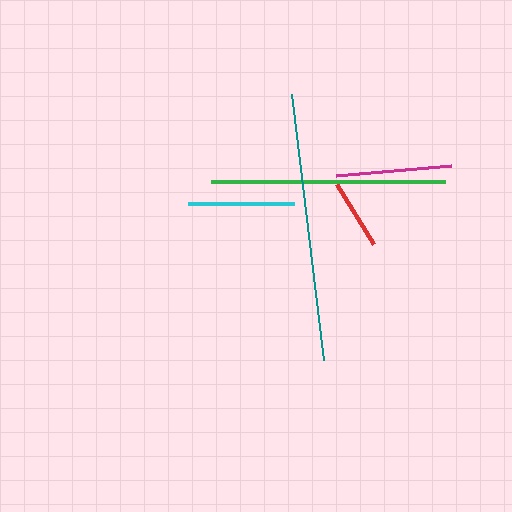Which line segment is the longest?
The teal line is the longest at approximately 268 pixels.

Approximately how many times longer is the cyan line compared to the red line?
The cyan line is approximately 1.5 times the length of the red line.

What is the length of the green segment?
The green segment is approximately 234 pixels long.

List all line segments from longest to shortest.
From longest to shortest: teal, green, magenta, cyan, red.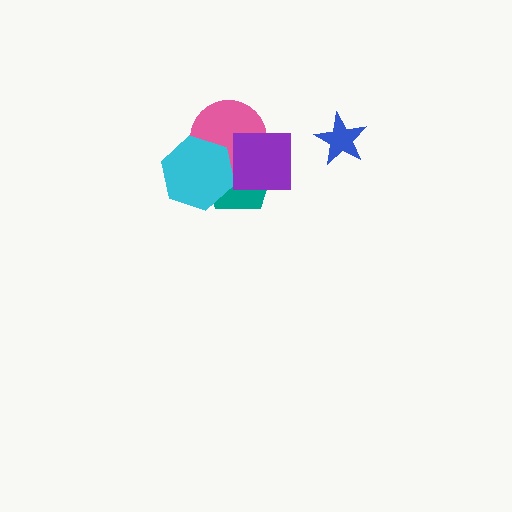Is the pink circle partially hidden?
Yes, it is partially covered by another shape.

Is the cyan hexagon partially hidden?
No, no other shape covers it.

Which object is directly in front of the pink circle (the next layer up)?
The cyan hexagon is directly in front of the pink circle.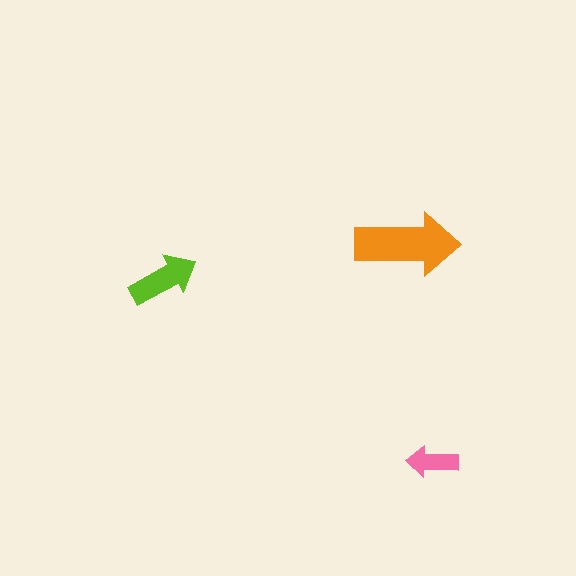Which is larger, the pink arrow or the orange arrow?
The orange one.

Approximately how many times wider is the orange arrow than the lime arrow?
About 1.5 times wider.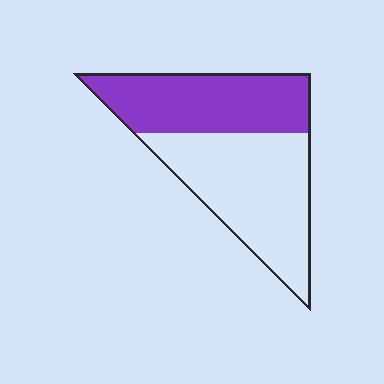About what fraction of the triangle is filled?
About two fifths (2/5).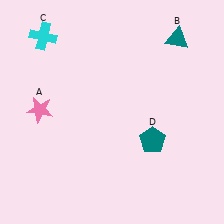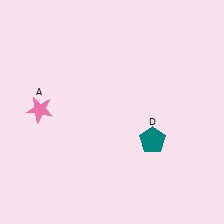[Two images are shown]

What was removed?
The teal triangle (B), the cyan cross (C) were removed in Image 2.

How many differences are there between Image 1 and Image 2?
There are 2 differences between the two images.